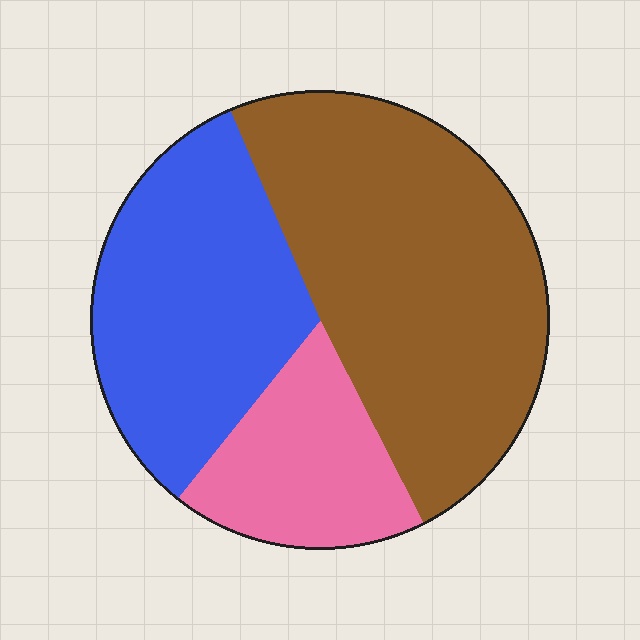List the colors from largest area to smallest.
From largest to smallest: brown, blue, pink.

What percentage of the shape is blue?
Blue takes up between a quarter and a half of the shape.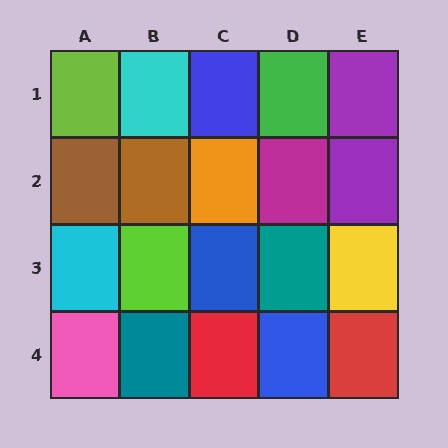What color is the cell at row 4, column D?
Blue.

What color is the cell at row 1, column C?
Blue.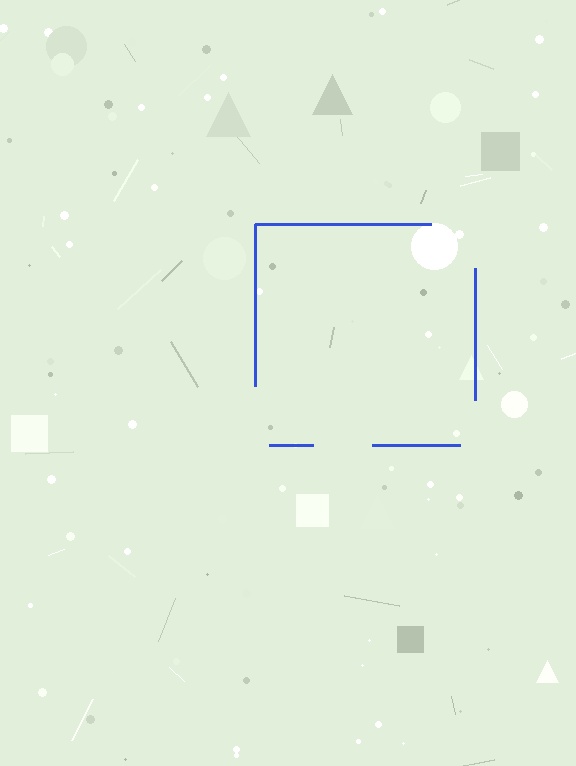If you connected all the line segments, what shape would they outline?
They would outline a square.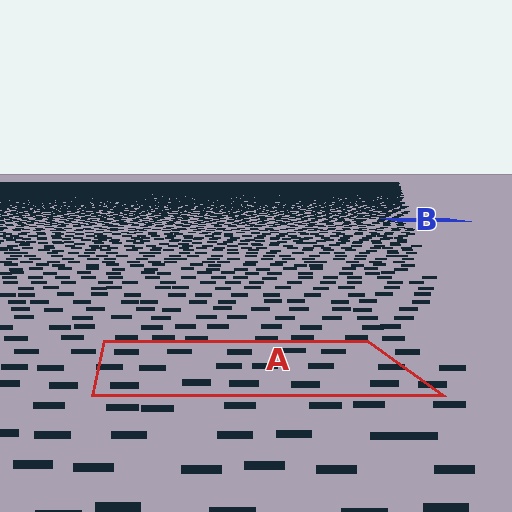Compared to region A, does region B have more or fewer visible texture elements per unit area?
Region B has more texture elements per unit area — they are packed more densely because it is farther away.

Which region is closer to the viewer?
Region A is closer. The texture elements there are larger and more spread out.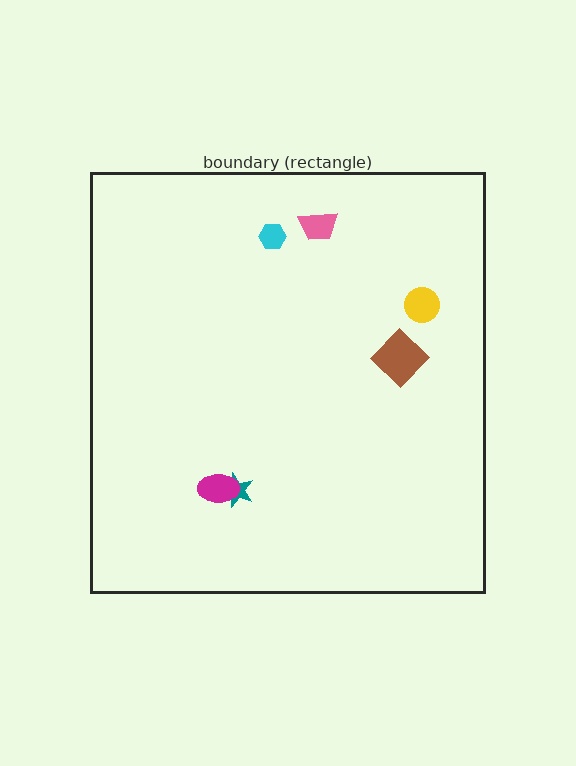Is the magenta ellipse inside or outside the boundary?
Inside.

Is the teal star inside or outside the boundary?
Inside.